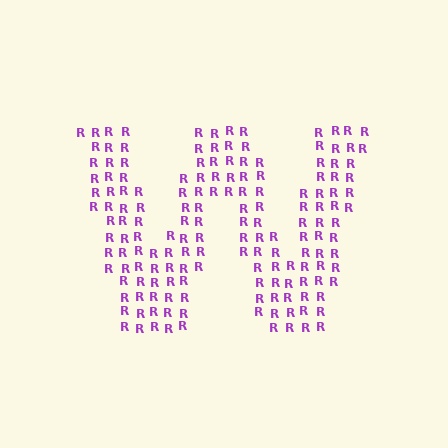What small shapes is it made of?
It is made of small letter R's.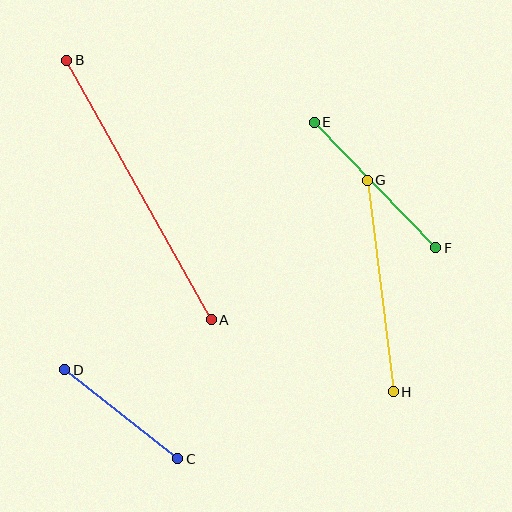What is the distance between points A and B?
The distance is approximately 297 pixels.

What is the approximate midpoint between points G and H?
The midpoint is at approximately (380, 286) pixels.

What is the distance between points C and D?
The distance is approximately 144 pixels.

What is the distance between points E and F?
The distance is approximately 175 pixels.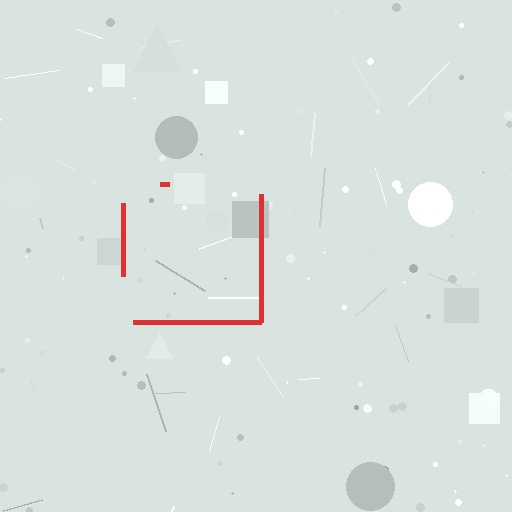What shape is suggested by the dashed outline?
The dashed outline suggests a square.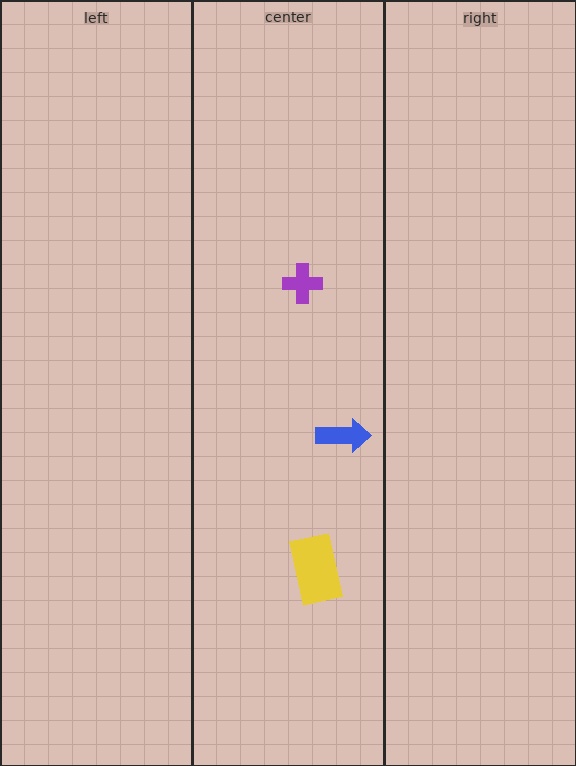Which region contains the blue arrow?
The center region.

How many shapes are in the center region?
3.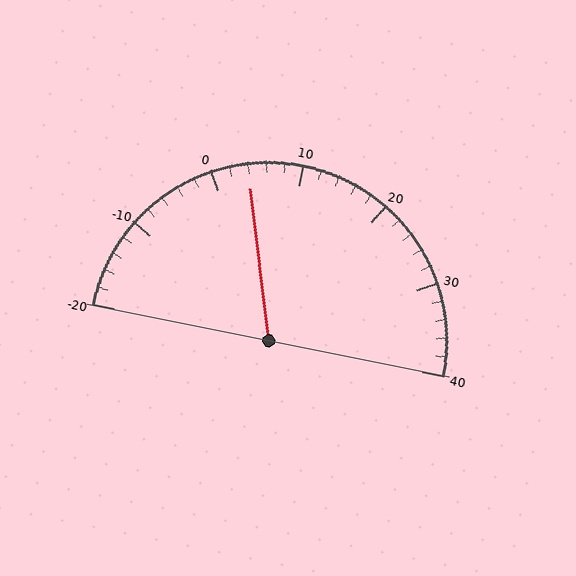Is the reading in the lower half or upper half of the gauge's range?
The reading is in the lower half of the range (-20 to 40).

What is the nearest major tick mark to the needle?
The nearest major tick mark is 0.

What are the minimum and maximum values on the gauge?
The gauge ranges from -20 to 40.